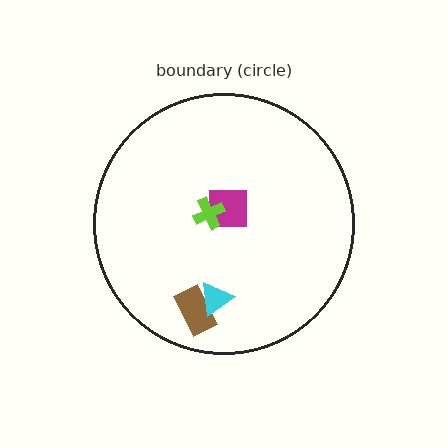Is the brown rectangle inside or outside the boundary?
Inside.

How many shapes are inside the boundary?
4 inside, 0 outside.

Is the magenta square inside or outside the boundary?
Inside.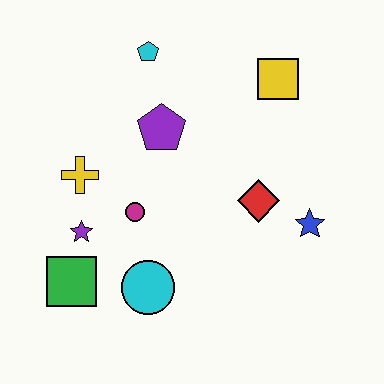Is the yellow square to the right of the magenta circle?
Yes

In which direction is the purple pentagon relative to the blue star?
The purple pentagon is to the left of the blue star.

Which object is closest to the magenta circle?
The purple star is closest to the magenta circle.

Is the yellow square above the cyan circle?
Yes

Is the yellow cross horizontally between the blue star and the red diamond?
No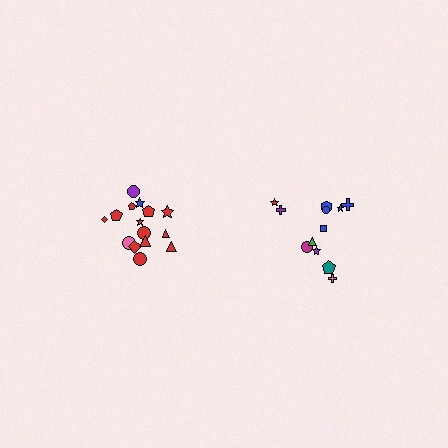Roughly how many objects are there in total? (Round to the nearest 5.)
Roughly 25 objects in total.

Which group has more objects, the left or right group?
The left group.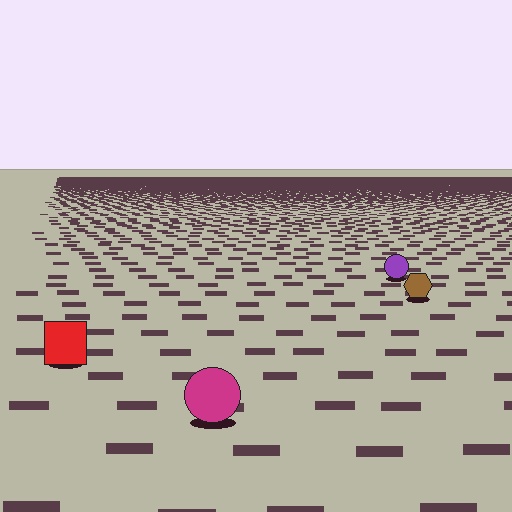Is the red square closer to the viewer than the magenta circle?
No. The magenta circle is closer — you can tell from the texture gradient: the ground texture is coarser near it.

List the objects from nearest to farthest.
From nearest to farthest: the magenta circle, the red square, the brown hexagon, the purple circle.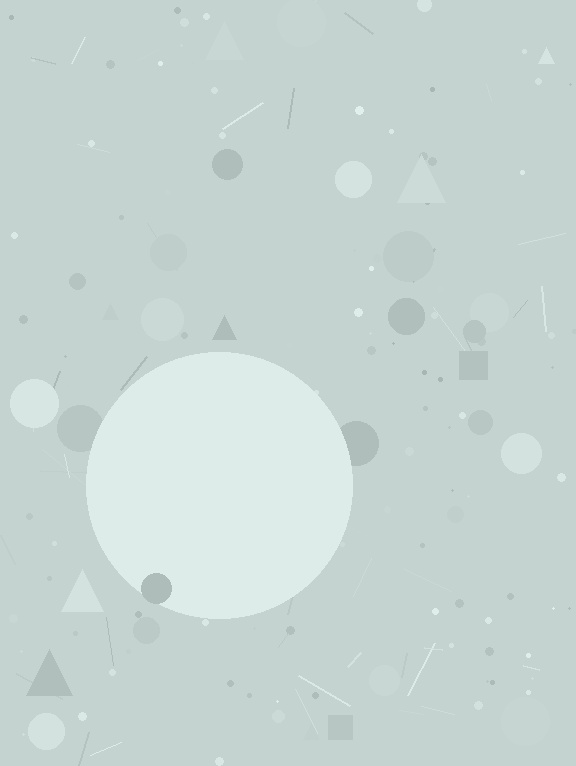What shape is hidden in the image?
A circle is hidden in the image.